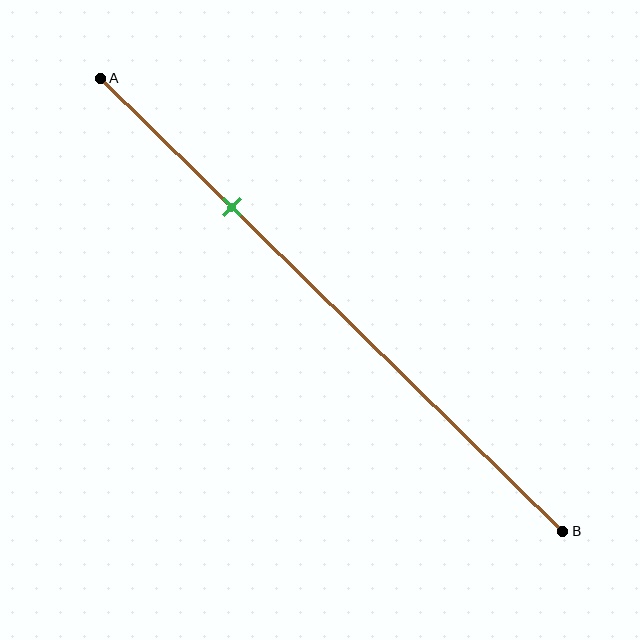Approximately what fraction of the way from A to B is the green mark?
The green mark is approximately 30% of the way from A to B.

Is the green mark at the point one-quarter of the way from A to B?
No, the mark is at about 30% from A, not at the 25% one-quarter point.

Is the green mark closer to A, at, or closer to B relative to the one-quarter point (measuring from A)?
The green mark is closer to point B than the one-quarter point of segment AB.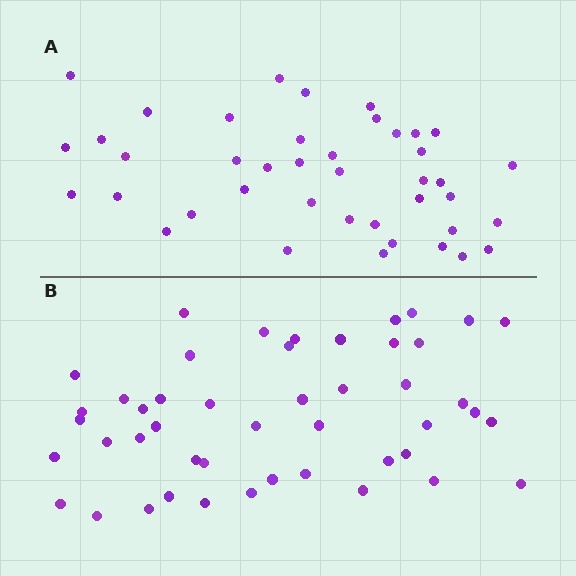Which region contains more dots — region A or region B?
Region B (the bottom region) has more dots.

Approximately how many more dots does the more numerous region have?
Region B has about 6 more dots than region A.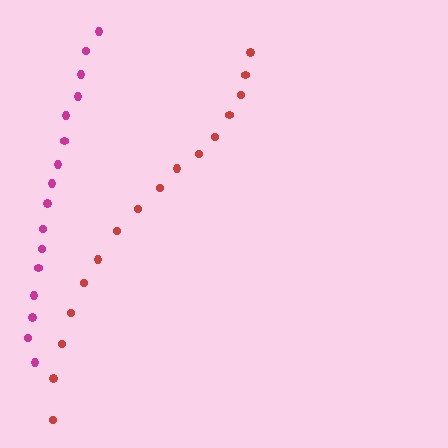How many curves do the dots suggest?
There are 2 distinct paths.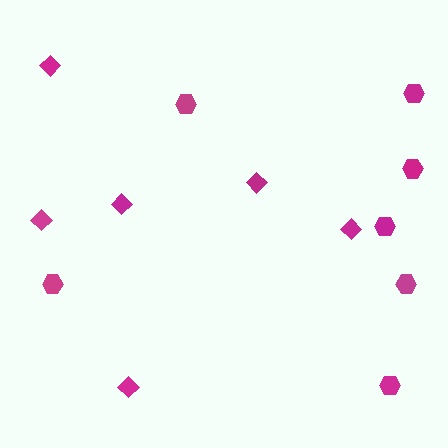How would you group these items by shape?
There are 2 groups: one group of hexagons (7) and one group of diamonds (6).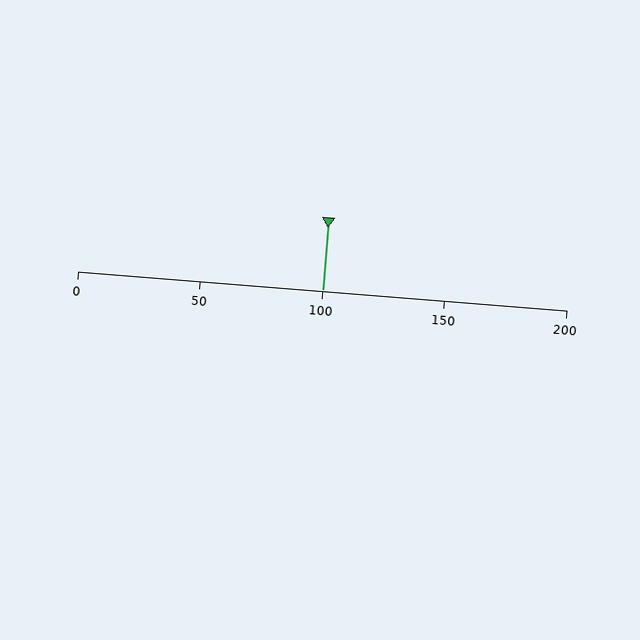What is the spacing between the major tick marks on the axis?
The major ticks are spaced 50 apart.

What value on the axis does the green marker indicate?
The marker indicates approximately 100.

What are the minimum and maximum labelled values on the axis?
The axis runs from 0 to 200.